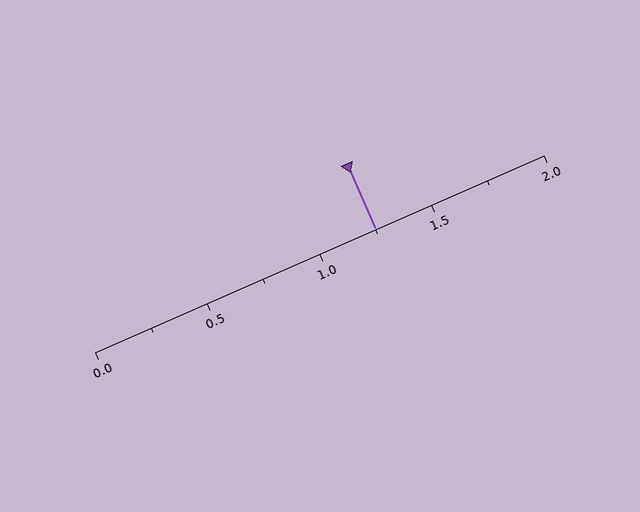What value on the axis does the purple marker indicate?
The marker indicates approximately 1.25.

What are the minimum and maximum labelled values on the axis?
The axis runs from 0.0 to 2.0.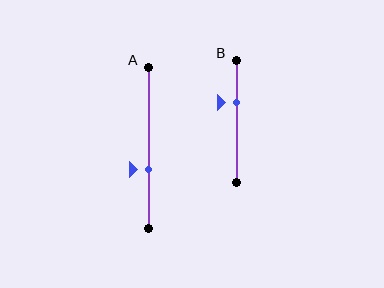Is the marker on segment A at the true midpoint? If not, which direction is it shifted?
No, the marker on segment A is shifted downward by about 13% of the segment length.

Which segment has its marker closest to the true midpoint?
Segment A has its marker closest to the true midpoint.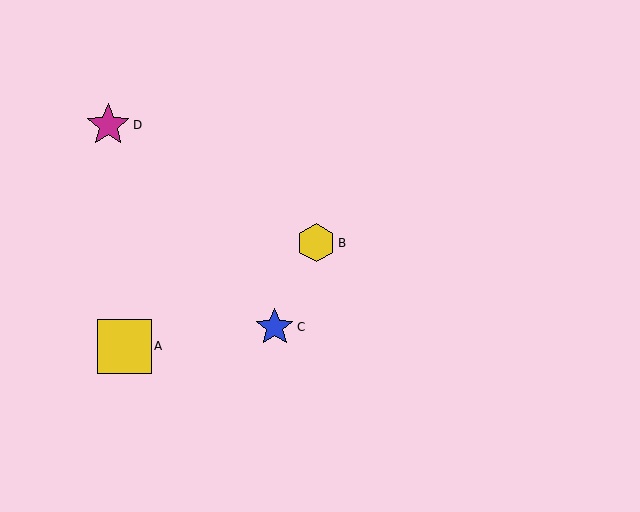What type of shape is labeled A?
Shape A is a yellow square.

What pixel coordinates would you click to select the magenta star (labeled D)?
Click at (108, 125) to select the magenta star D.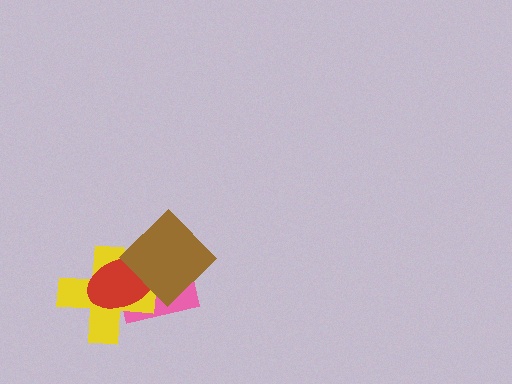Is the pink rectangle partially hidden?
Yes, it is partially covered by another shape.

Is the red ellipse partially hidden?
Yes, it is partially covered by another shape.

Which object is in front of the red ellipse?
The brown diamond is in front of the red ellipse.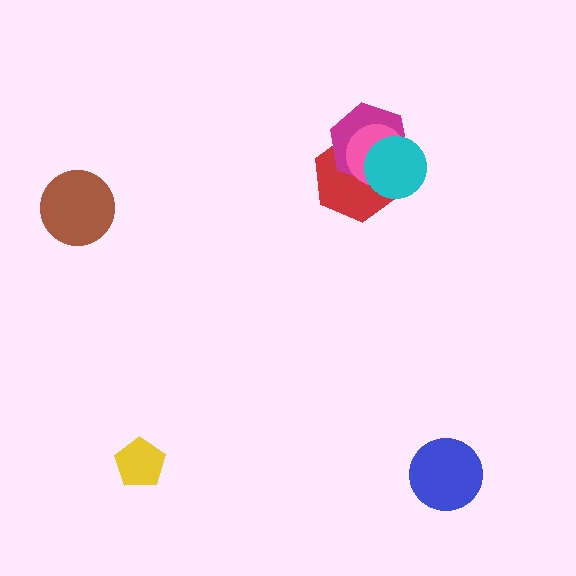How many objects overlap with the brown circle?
0 objects overlap with the brown circle.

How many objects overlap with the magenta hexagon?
3 objects overlap with the magenta hexagon.